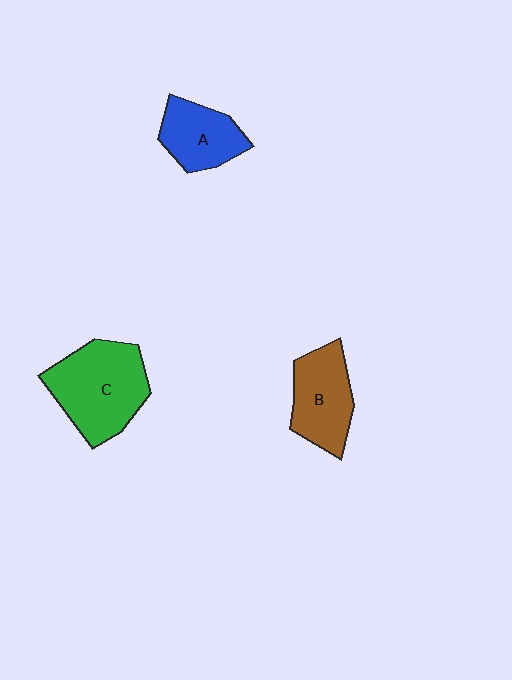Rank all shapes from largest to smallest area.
From largest to smallest: C (green), B (brown), A (blue).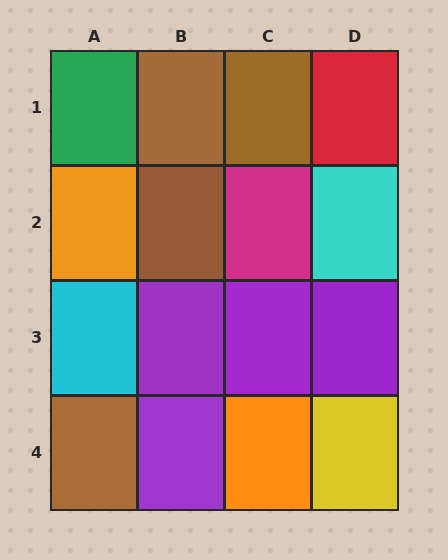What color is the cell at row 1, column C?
Brown.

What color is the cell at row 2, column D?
Cyan.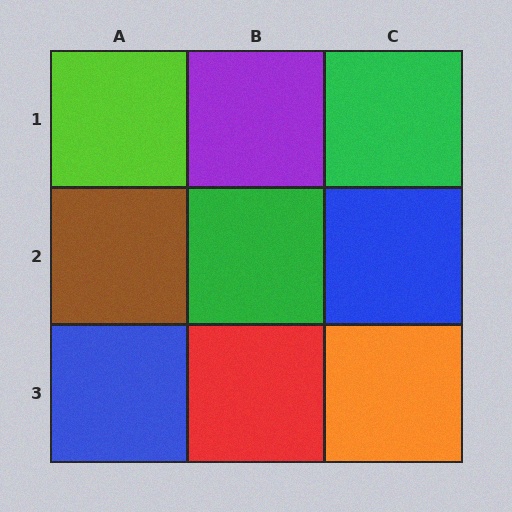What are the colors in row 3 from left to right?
Blue, red, orange.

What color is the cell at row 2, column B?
Green.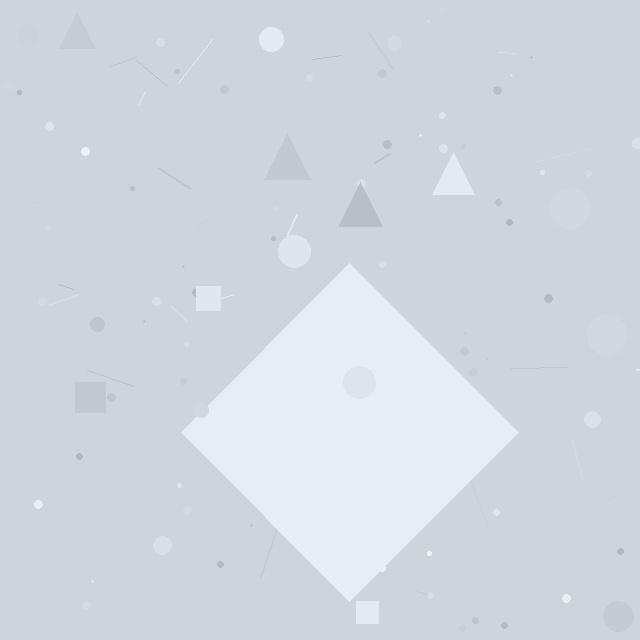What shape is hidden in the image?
A diamond is hidden in the image.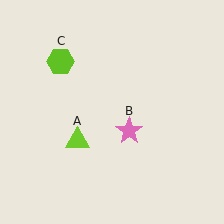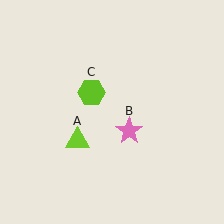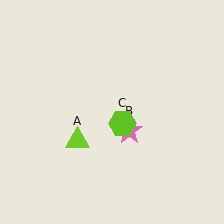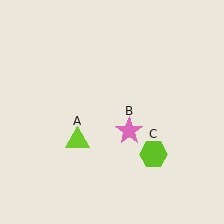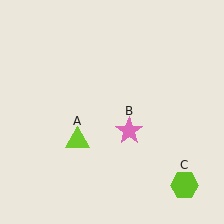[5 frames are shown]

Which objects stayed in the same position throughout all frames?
Lime triangle (object A) and pink star (object B) remained stationary.